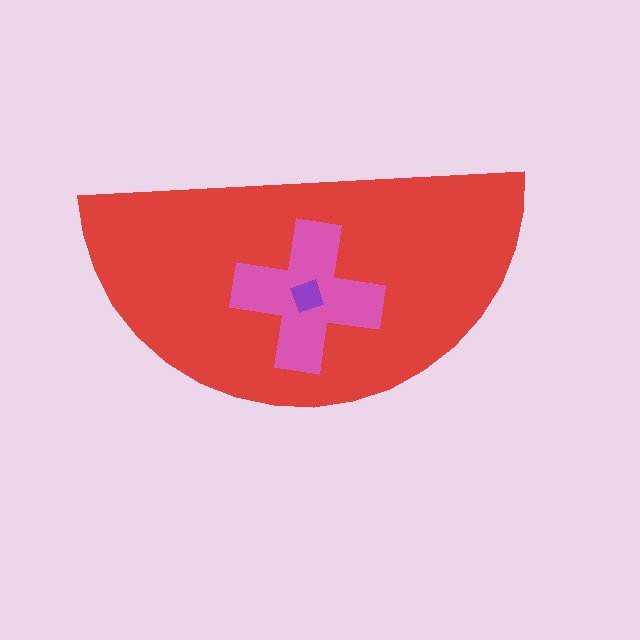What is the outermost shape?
The red semicircle.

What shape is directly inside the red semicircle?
The pink cross.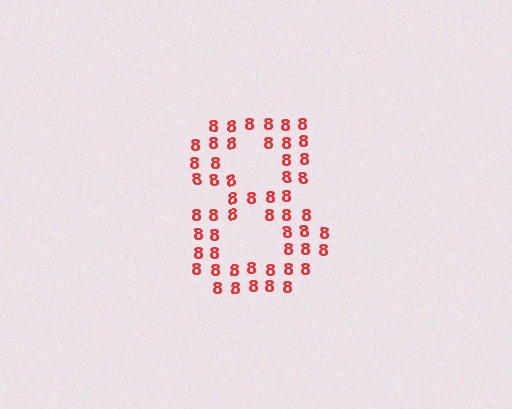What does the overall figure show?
The overall figure shows the digit 8.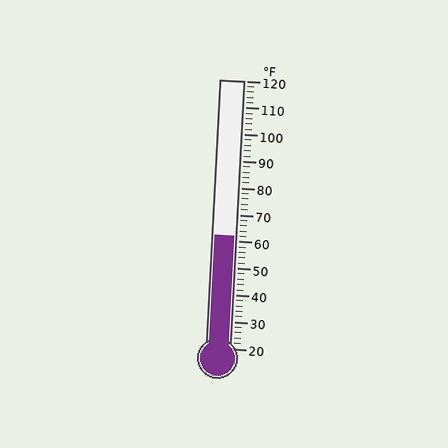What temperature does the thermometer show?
The thermometer shows approximately 62°F.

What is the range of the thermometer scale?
The thermometer scale ranges from 20°F to 120°F.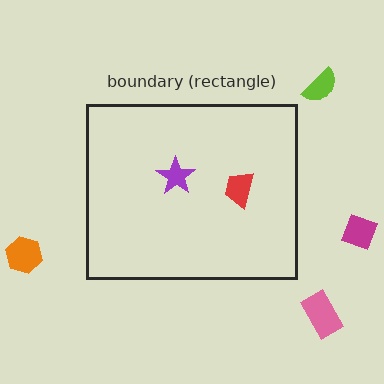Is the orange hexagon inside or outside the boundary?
Outside.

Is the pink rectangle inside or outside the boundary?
Outside.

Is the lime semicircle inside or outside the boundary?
Outside.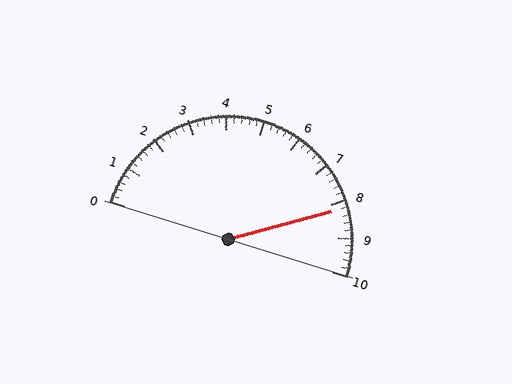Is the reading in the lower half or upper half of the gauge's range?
The reading is in the upper half of the range (0 to 10).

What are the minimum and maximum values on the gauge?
The gauge ranges from 0 to 10.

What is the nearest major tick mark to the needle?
The nearest major tick mark is 8.